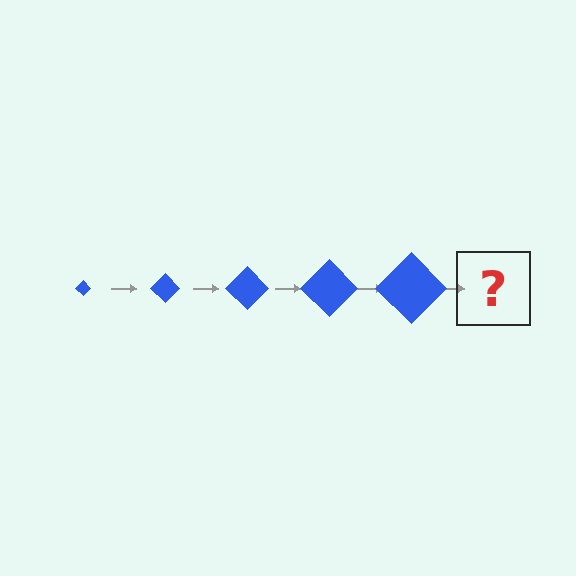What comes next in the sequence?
The next element should be a blue diamond, larger than the previous one.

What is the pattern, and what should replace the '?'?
The pattern is that the diamond gets progressively larger each step. The '?' should be a blue diamond, larger than the previous one.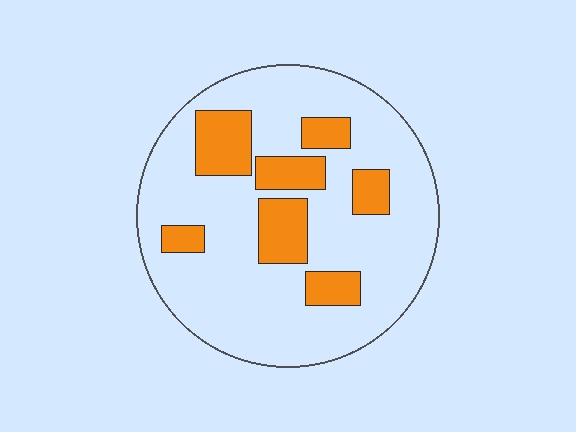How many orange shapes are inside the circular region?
7.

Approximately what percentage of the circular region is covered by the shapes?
Approximately 20%.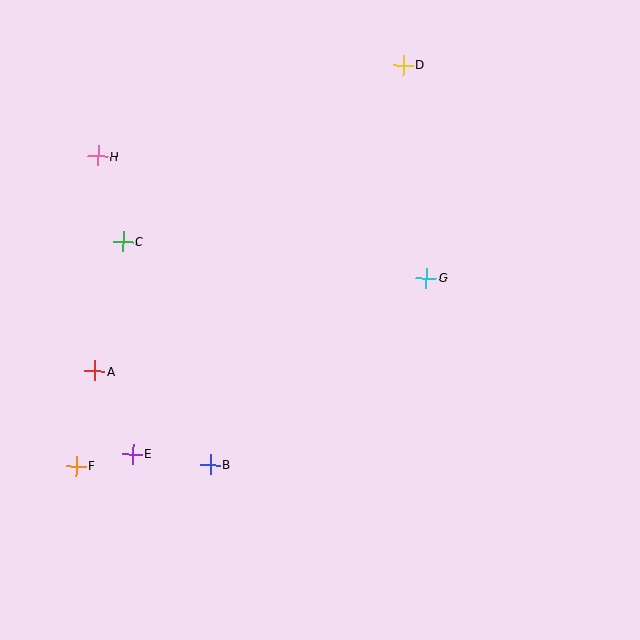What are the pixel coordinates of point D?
Point D is at (403, 65).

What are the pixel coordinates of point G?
Point G is at (426, 278).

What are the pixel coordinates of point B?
Point B is at (210, 464).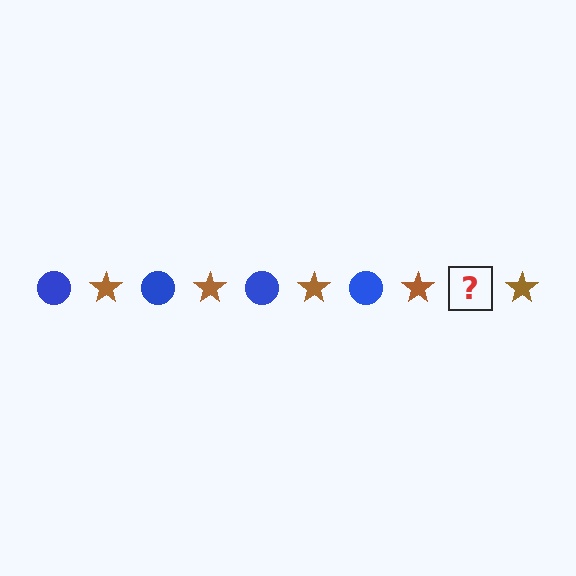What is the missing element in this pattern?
The missing element is a blue circle.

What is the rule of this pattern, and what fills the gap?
The rule is that the pattern alternates between blue circle and brown star. The gap should be filled with a blue circle.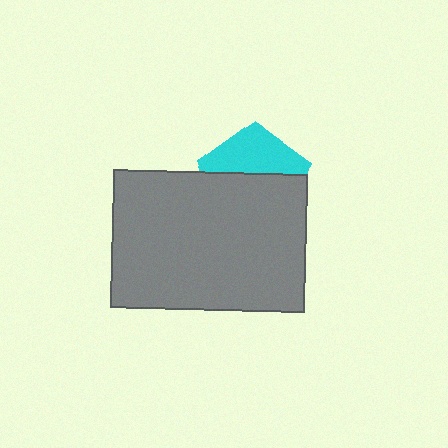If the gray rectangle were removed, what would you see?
You would see the complete cyan pentagon.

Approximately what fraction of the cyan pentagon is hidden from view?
Roughly 60% of the cyan pentagon is hidden behind the gray rectangle.